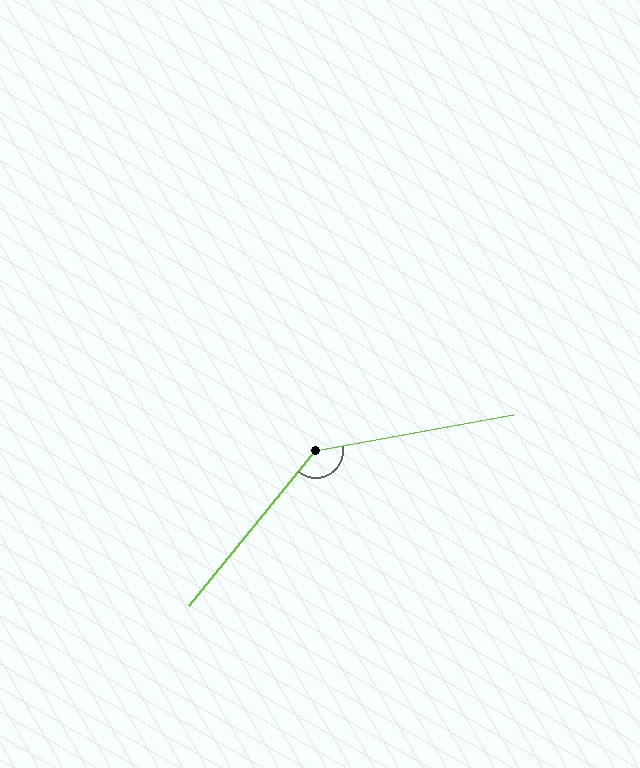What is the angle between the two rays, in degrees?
Approximately 140 degrees.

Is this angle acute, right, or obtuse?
It is obtuse.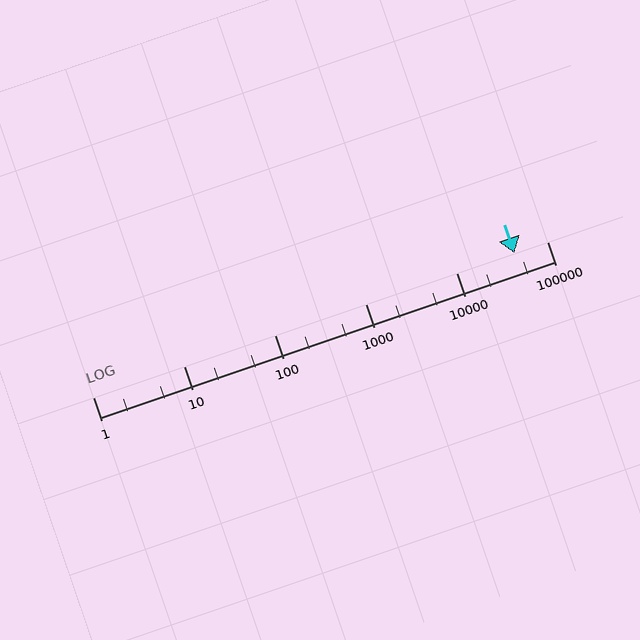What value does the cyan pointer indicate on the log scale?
The pointer indicates approximately 44000.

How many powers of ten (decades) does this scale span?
The scale spans 5 decades, from 1 to 100000.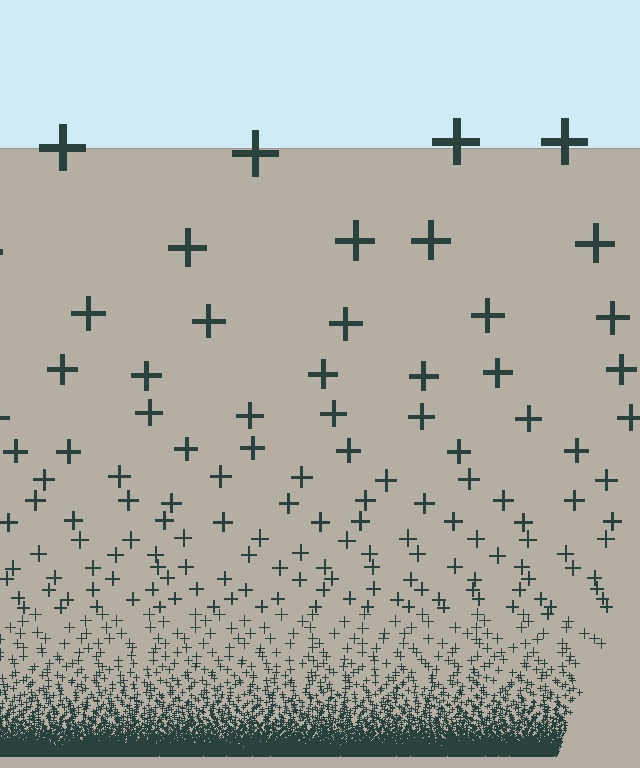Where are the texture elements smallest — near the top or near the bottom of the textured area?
Near the bottom.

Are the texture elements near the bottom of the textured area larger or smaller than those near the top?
Smaller. The gradient is inverted — elements near the bottom are smaller and denser.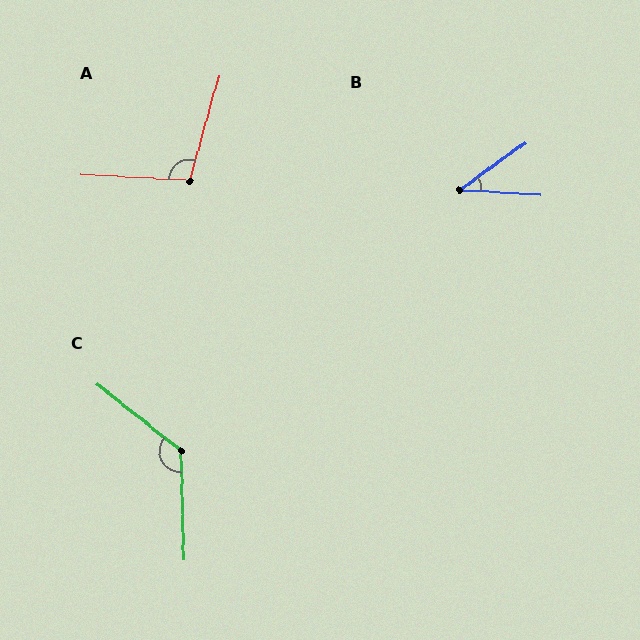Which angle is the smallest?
B, at approximately 40 degrees.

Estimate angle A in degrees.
Approximately 103 degrees.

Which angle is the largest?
C, at approximately 130 degrees.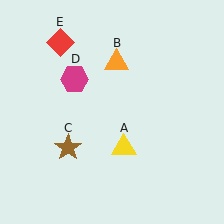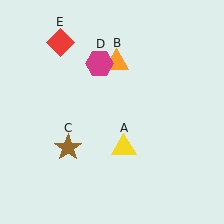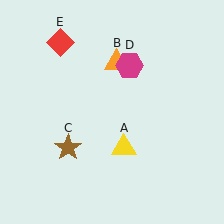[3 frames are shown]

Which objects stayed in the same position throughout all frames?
Yellow triangle (object A) and orange triangle (object B) and brown star (object C) and red diamond (object E) remained stationary.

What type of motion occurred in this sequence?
The magenta hexagon (object D) rotated clockwise around the center of the scene.